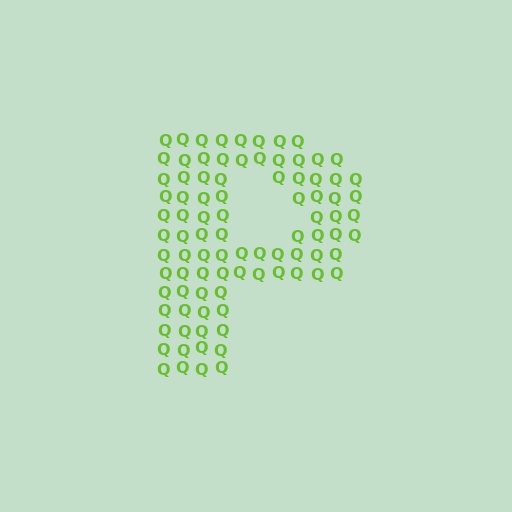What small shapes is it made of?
It is made of small letter Q's.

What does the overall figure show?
The overall figure shows the letter P.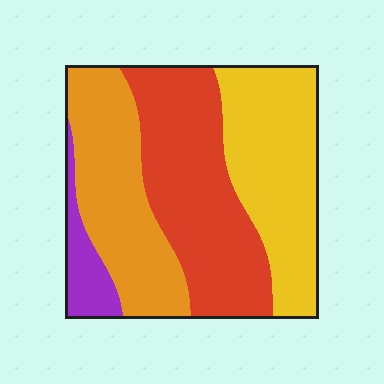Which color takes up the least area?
Purple, at roughly 10%.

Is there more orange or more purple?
Orange.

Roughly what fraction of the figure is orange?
Orange covers 28% of the figure.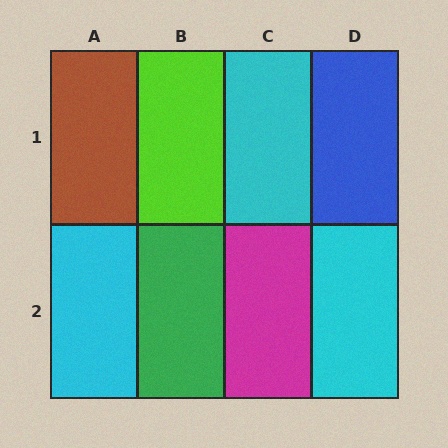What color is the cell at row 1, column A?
Brown.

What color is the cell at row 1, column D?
Blue.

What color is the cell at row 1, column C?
Cyan.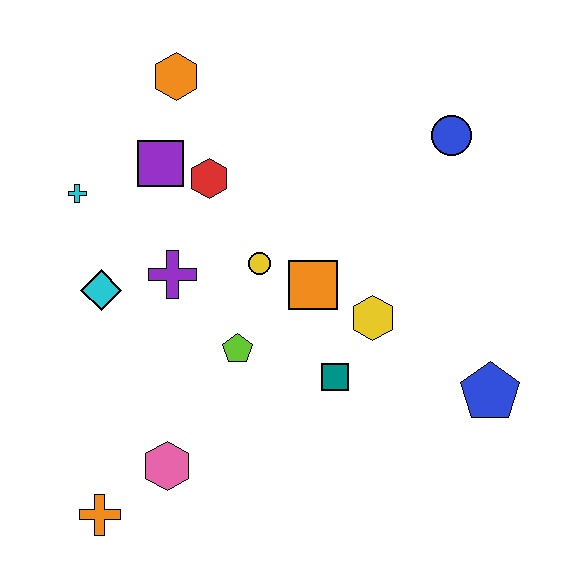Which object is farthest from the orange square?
The orange cross is farthest from the orange square.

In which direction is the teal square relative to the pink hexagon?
The teal square is to the right of the pink hexagon.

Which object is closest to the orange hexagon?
The purple square is closest to the orange hexagon.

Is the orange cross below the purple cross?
Yes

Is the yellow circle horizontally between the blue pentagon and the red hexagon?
Yes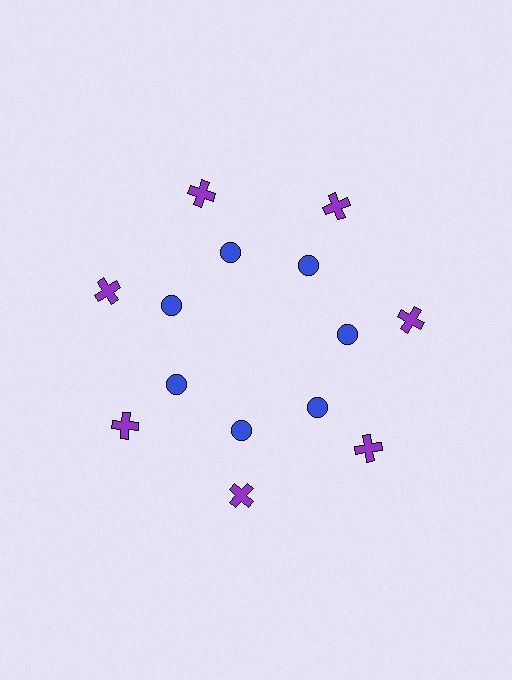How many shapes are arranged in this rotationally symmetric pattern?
There are 14 shapes, arranged in 7 groups of 2.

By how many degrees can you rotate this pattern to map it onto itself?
The pattern maps onto itself every 51 degrees of rotation.